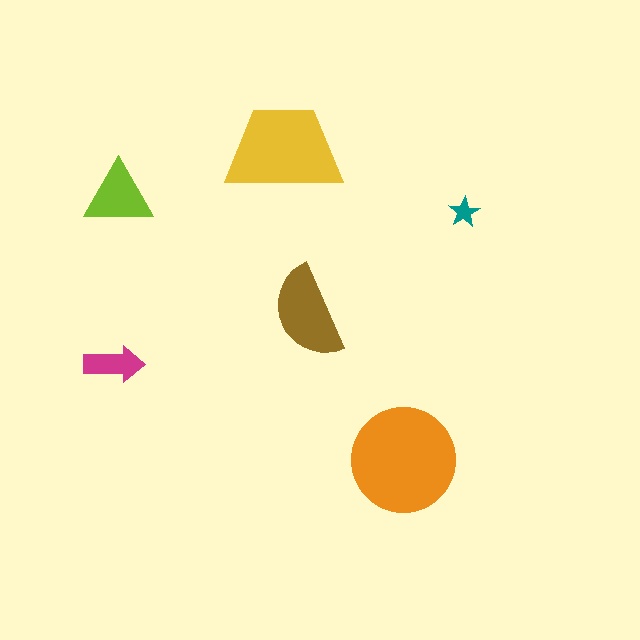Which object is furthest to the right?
The teal star is rightmost.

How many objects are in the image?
There are 6 objects in the image.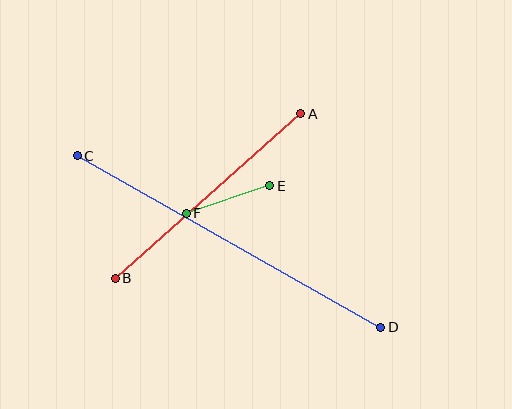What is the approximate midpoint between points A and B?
The midpoint is at approximately (208, 196) pixels.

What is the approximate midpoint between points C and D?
The midpoint is at approximately (229, 241) pixels.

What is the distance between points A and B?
The distance is approximately 248 pixels.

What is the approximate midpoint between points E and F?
The midpoint is at approximately (228, 199) pixels.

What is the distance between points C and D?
The distance is approximately 349 pixels.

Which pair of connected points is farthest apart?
Points C and D are farthest apart.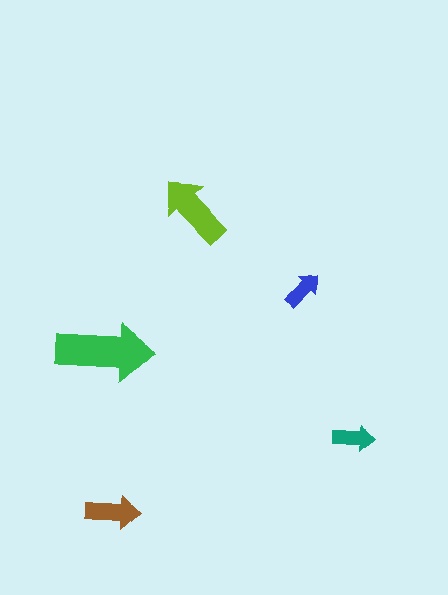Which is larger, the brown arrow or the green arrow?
The green one.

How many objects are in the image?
There are 5 objects in the image.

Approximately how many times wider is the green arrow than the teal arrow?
About 2.5 times wider.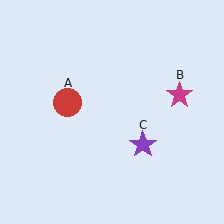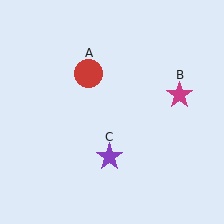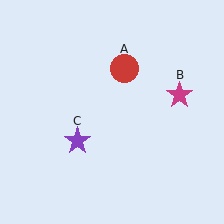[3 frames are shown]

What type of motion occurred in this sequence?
The red circle (object A), purple star (object C) rotated clockwise around the center of the scene.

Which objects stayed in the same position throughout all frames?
Magenta star (object B) remained stationary.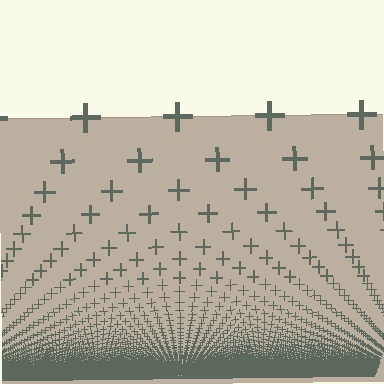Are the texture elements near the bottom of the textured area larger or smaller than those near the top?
Smaller. The gradient is inverted — elements near the bottom are smaller and denser.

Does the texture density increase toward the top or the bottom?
Density increases toward the bottom.